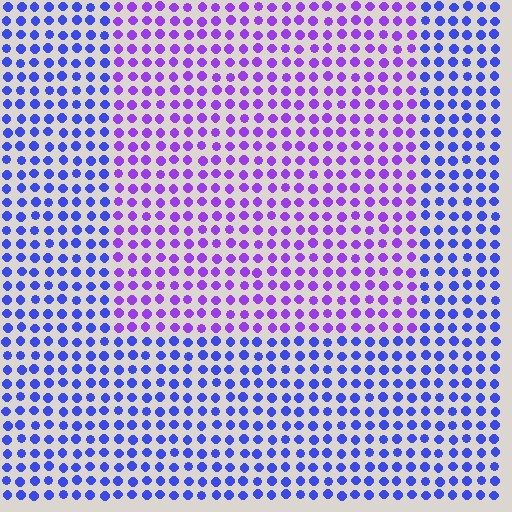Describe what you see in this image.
The image is filled with small blue elements in a uniform arrangement. A rectangle-shaped region is visible where the elements are tinted to a slightly different hue, forming a subtle color boundary.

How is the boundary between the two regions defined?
The boundary is defined purely by a slight shift in hue (about 39 degrees). Spacing, size, and orientation are identical on both sides.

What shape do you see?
I see a rectangle.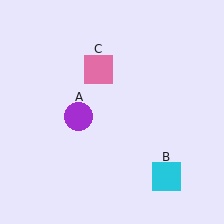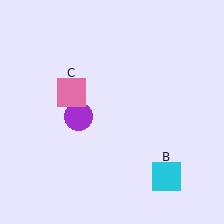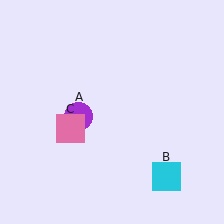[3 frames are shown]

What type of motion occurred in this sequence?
The pink square (object C) rotated counterclockwise around the center of the scene.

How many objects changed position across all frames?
1 object changed position: pink square (object C).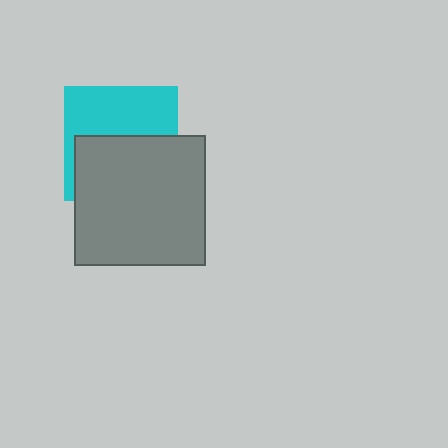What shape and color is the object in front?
The object in front is a gray square.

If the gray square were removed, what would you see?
You would see the complete cyan square.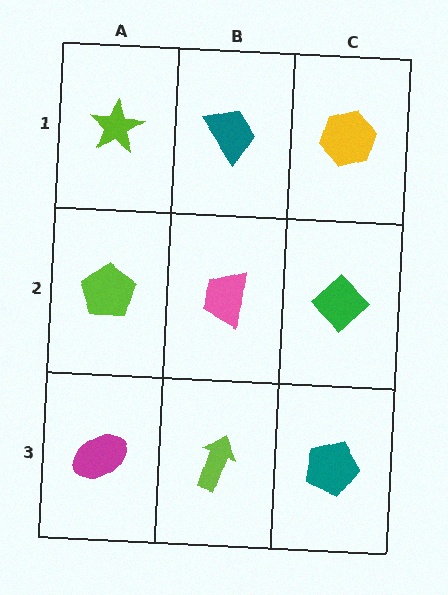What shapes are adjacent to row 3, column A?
A lime pentagon (row 2, column A), a lime arrow (row 3, column B).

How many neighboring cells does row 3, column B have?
3.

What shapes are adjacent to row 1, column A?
A lime pentagon (row 2, column A), a teal trapezoid (row 1, column B).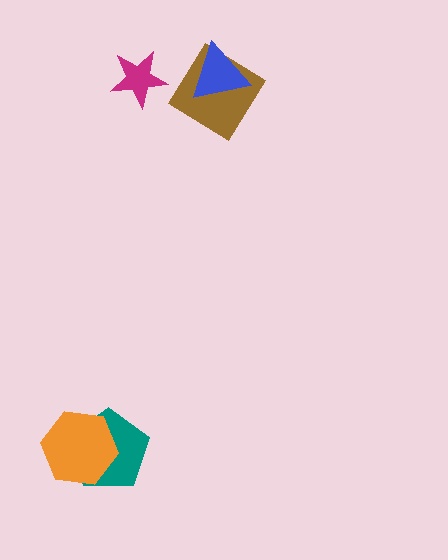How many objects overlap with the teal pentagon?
1 object overlaps with the teal pentagon.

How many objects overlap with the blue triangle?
1 object overlaps with the blue triangle.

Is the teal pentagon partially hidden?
Yes, it is partially covered by another shape.